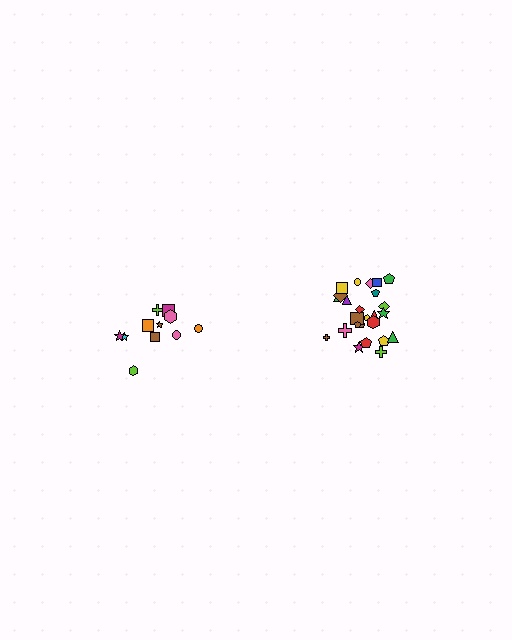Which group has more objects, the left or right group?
The right group.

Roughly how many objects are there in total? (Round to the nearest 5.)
Roughly 35 objects in total.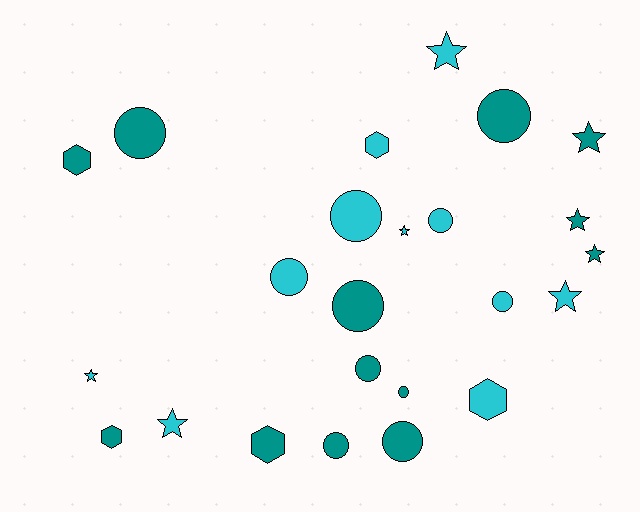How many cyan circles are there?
There are 4 cyan circles.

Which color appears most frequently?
Teal, with 13 objects.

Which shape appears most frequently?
Circle, with 11 objects.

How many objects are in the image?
There are 24 objects.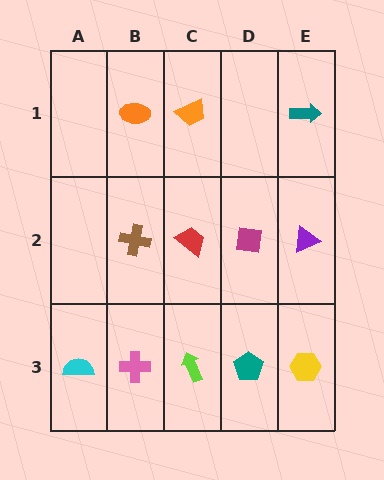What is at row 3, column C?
A lime arrow.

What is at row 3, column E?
A yellow hexagon.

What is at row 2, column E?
A purple triangle.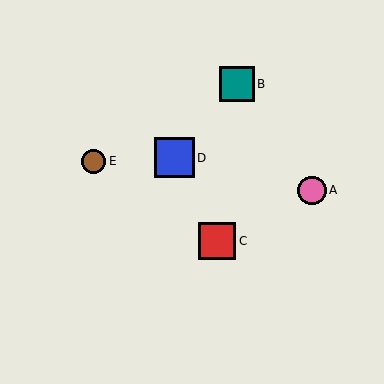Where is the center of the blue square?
The center of the blue square is at (174, 158).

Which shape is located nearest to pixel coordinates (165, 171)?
The blue square (labeled D) at (174, 158) is nearest to that location.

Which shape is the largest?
The blue square (labeled D) is the largest.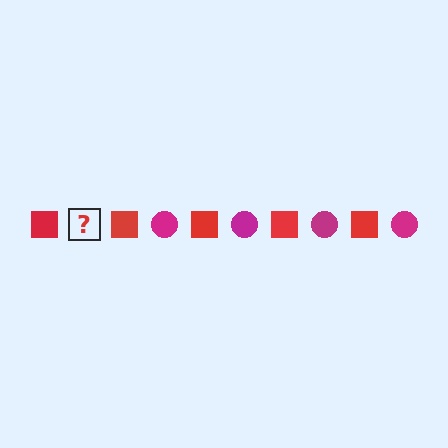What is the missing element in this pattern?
The missing element is a magenta circle.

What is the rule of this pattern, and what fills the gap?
The rule is that the pattern alternates between red square and magenta circle. The gap should be filled with a magenta circle.